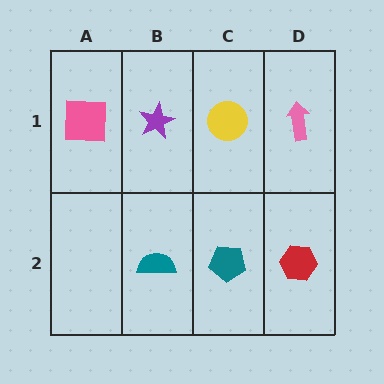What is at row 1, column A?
A pink square.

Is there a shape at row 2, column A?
No, that cell is empty.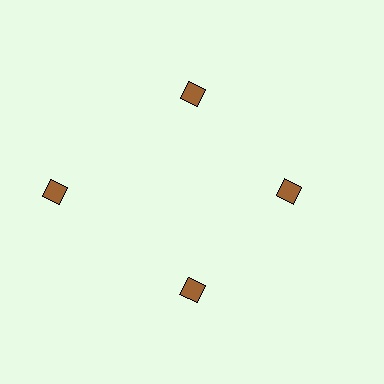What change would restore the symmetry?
The symmetry would be restored by moving it inward, back onto the ring so that all 4 diamonds sit at equal angles and equal distance from the center.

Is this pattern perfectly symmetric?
No. The 4 brown diamonds are arranged in a ring, but one element near the 9 o'clock position is pushed outward from the center, breaking the 4-fold rotational symmetry.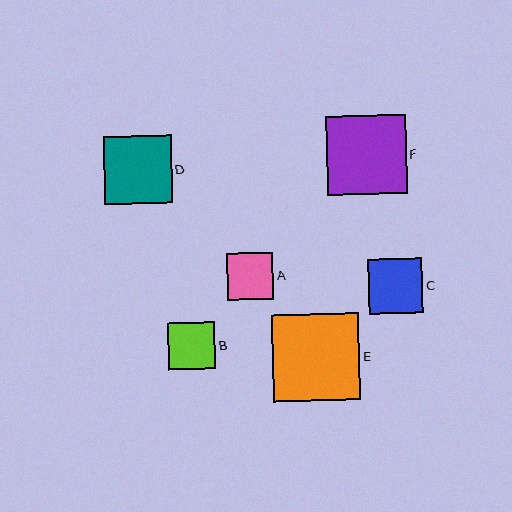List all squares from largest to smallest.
From largest to smallest: E, F, D, C, B, A.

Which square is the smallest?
Square A is the smallest with a size of approximately 47 pixels.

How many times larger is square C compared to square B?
Square C is approximately 1.2 times the size of square B.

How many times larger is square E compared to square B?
Square E is approximately 1.8 times the size of square B.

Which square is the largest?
Square E is the largest with a size of approximately 87 pixels.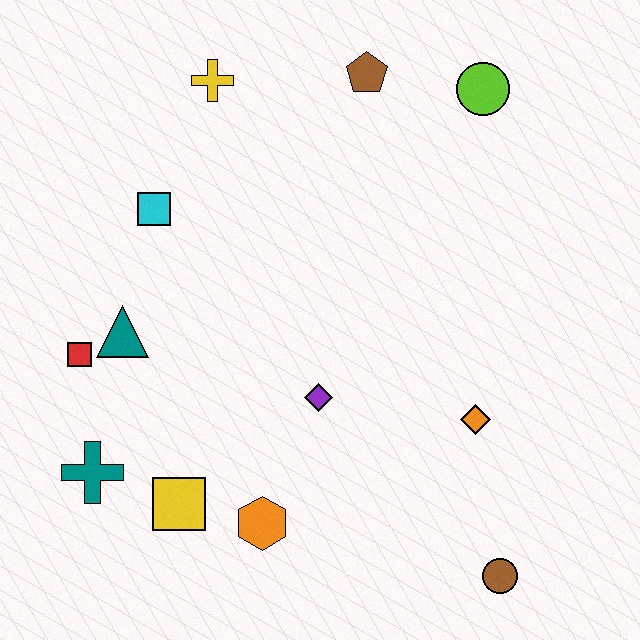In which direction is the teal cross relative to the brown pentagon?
The teal cross is below the brown pentagon.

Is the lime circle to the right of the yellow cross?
Yes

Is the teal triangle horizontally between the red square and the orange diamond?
Yes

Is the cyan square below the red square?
No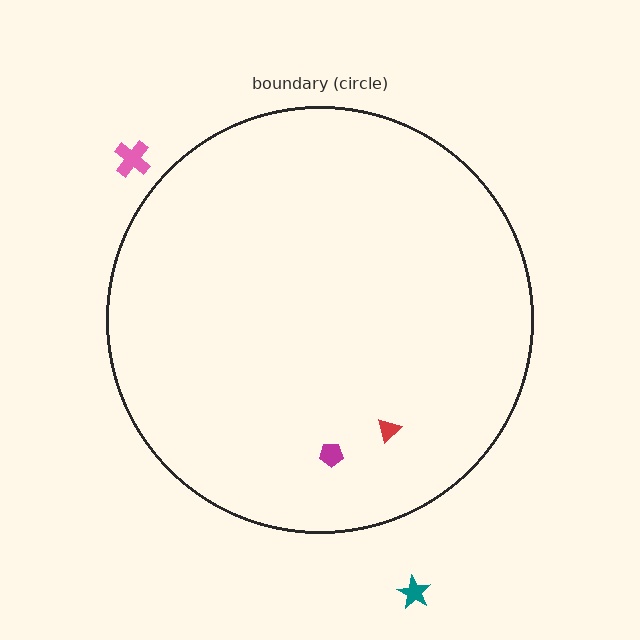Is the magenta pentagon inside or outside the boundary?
Inside.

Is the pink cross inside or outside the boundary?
Outside.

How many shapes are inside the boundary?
2 inside, 2 outside.